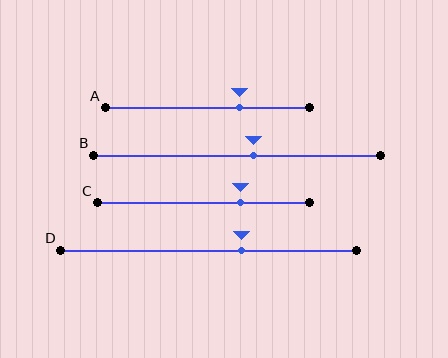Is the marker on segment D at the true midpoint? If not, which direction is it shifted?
No, the marker on segment D is shifted to the right by about 11% of the segment length.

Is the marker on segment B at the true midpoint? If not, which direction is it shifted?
No, the marker on segment B is shifted to the right by about 6% of the segment length.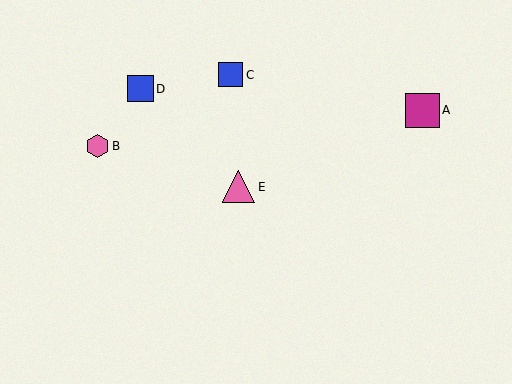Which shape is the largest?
The magenta square (labeled A) is the largest.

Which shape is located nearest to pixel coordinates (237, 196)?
The pink triangle (labeled E) at (239, 187) is nearest to that location.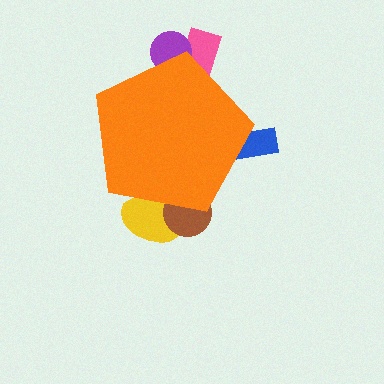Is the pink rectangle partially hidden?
Yes, the pink rectangle is partially hidden behind the orange pentagon.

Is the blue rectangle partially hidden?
Yes, the blue rectangle is partially hidden behind the orange pentagon.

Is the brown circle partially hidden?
Yes, the brown circle is partially hidden behind the orange pentagon.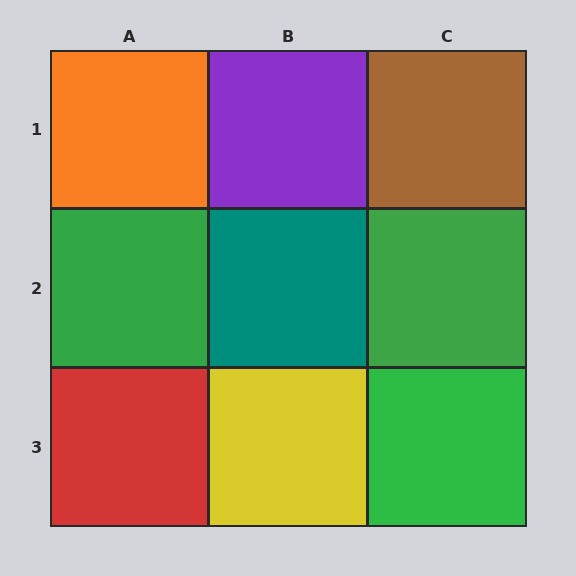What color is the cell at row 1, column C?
Brown.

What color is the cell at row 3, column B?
Yellow.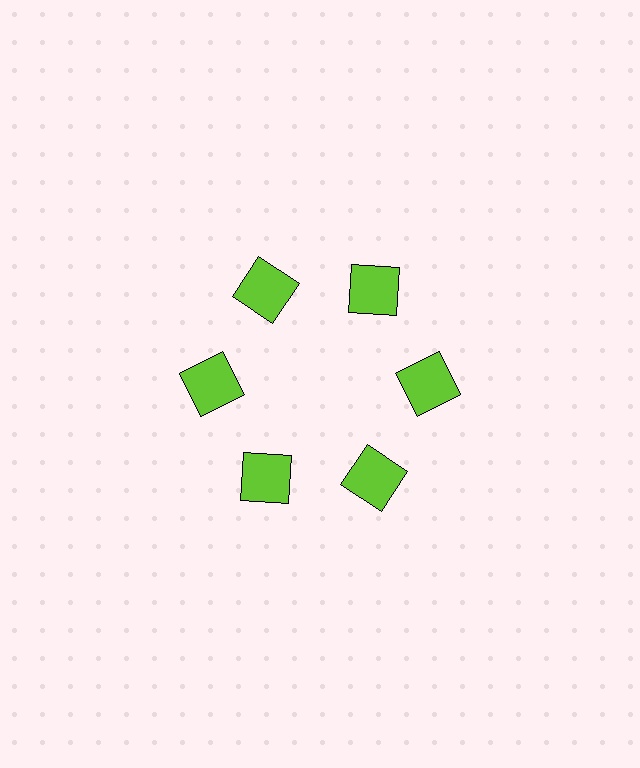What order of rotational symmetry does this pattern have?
This pattern has 6-fold rotational symmetry.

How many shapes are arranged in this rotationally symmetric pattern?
There are 6 shapes, arranged in 6 groups of 1.